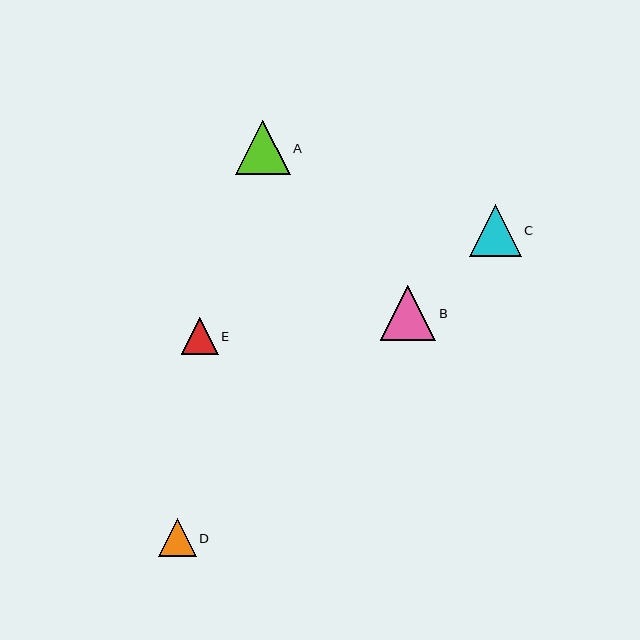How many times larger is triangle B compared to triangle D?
Triangle B is approximately 1.5 times the size of triangle D.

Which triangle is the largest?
Triangle B is the largest with a size of approximately 55 pixels.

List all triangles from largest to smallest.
From largest to smallest: B, A, C, D, E.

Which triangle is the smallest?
Triangle E is the smallest with a size of approximately 37 pixels.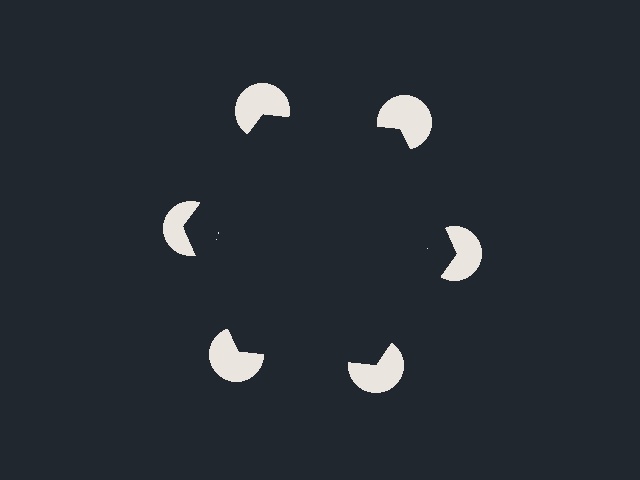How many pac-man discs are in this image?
There are 6 — one at each vertex of the illusory hexagon.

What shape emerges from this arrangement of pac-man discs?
An illusory hexagon — its edges are inferred from the aligned wedge cuts in the pac-man discs, not physically drawn.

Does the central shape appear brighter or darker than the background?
It typically appears slightly darker than the background, even though no actual brightness change is drawn.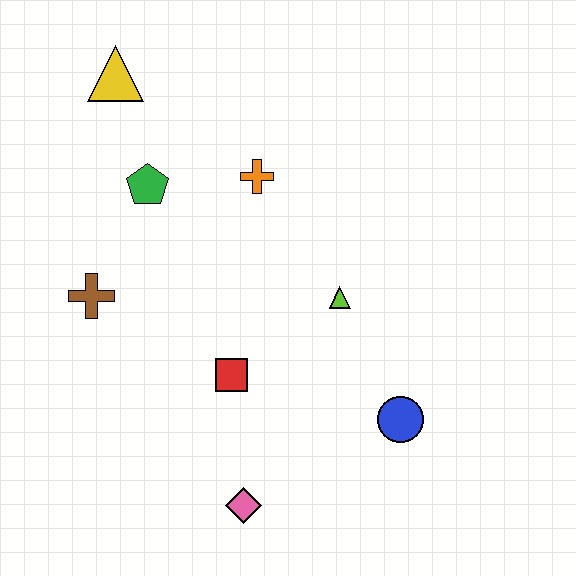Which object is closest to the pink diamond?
The red square is closest to the pink diamond.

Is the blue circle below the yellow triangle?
Yes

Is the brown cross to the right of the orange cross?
No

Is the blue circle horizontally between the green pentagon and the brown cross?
No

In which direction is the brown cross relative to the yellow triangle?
The brown cross is below the yellow triangle.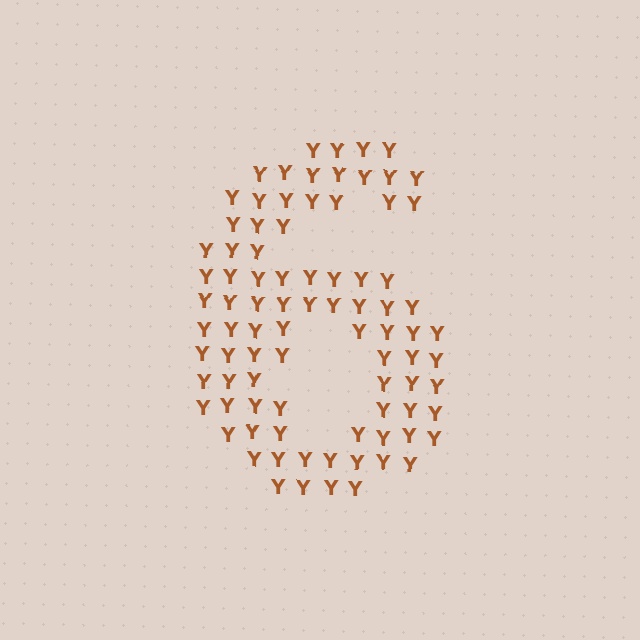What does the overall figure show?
The overall figure shows the digit 6.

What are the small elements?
The small elements are letter Y's.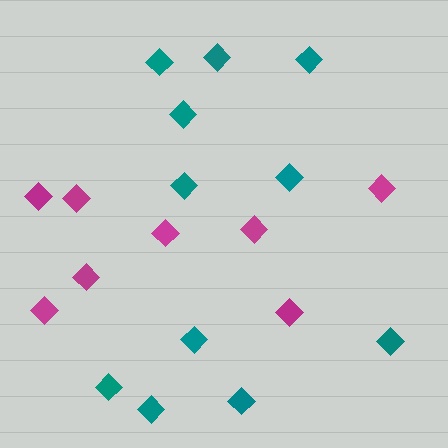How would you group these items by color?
There are 2 groups: one group of teal diamonds (11) and one group of magenta diamonds (8).